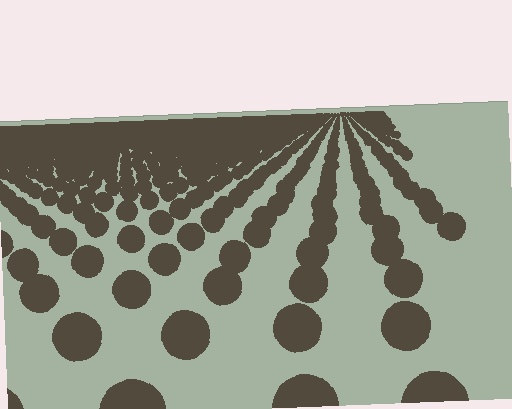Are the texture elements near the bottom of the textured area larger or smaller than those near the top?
Larger. Near the bottom, elements are closer to the viewer and appear at a bigger on-screen size.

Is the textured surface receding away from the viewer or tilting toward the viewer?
The surface is receding away from the viewer. Texture elements get smaller and denser toward the top.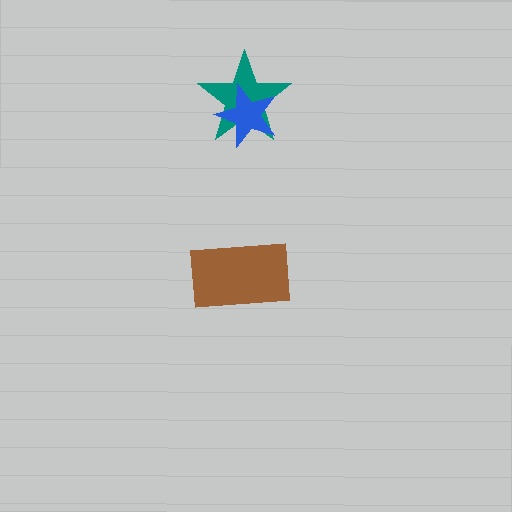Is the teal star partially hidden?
Yes, it is partially covered by another shape.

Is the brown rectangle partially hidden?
No, no other shape covers it.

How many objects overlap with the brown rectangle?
0 objects overlap with the brown rectangle.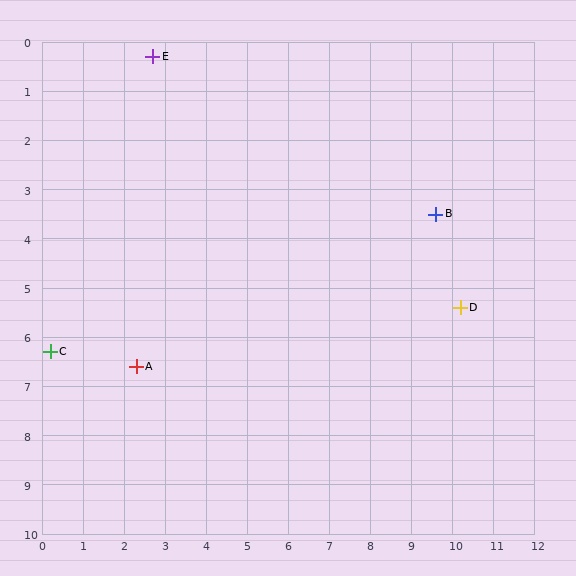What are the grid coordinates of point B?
Point B is at approximately (9.6, 3.5).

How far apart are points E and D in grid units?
Points E and D are about 9.1 grid units apart.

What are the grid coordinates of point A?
Point A is at approximately (2.3, 6.6).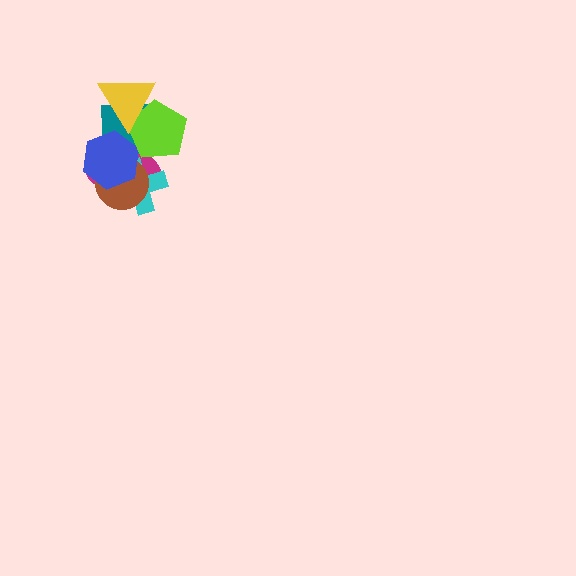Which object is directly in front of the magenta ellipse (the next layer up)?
The cyan cross is directly in front of the magenta ellipse.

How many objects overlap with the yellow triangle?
2 objects overlap with the yellow triangle.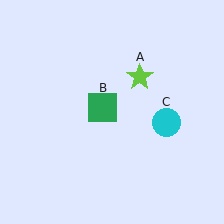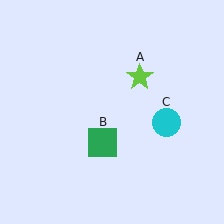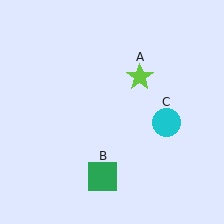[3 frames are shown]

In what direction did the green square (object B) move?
The green square (object B) moved down.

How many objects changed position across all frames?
1 object changed position: green square (object B).